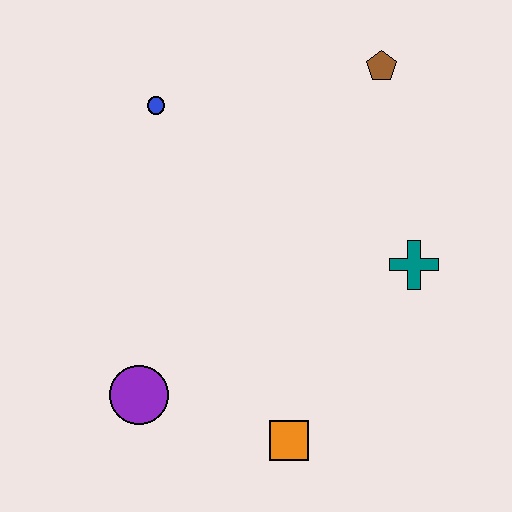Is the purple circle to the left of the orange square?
Yes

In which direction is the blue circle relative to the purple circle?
The blue circle is above the purple circle.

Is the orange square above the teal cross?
No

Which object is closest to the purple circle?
The orange square is closest to the purple circle.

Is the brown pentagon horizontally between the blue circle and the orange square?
No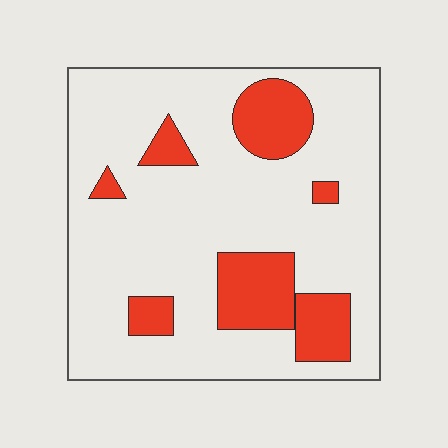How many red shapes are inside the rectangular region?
7.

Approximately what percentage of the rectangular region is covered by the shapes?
Approximately 20%.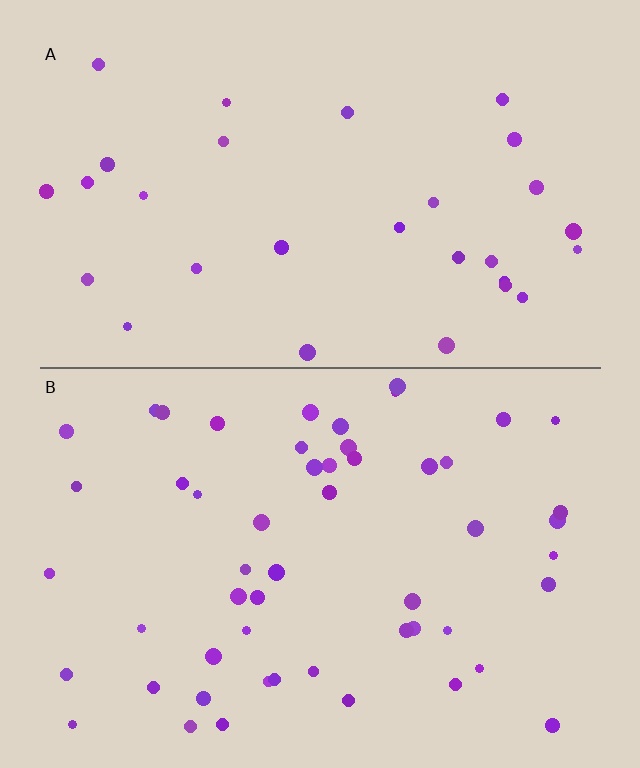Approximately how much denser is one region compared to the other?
Approximately 1.8× — region B over region A.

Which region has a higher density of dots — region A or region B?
B (the bottom).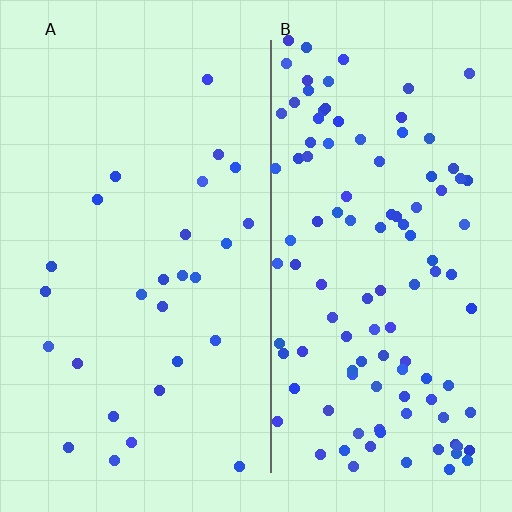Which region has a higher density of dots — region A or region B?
B (the right).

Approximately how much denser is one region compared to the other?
Approximately 4.0× — region B over region A.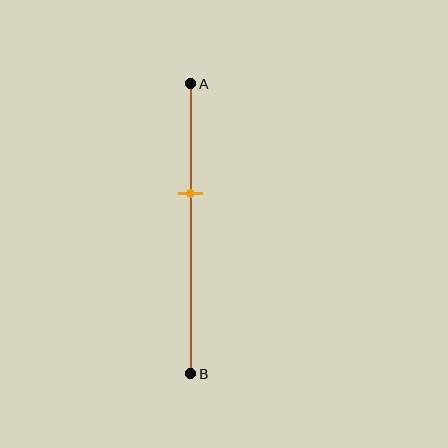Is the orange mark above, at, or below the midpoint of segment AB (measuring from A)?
The orange mark is above the midpoint of segment AB.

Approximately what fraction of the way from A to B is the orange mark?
The orange mark is approximately 40% of the way from A to B.